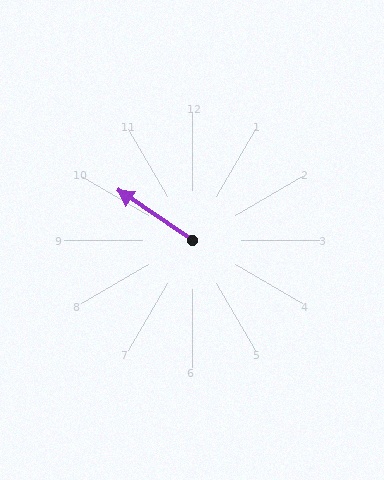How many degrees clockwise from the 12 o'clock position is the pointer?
Approximately 304 degrees.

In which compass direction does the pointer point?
Northwest.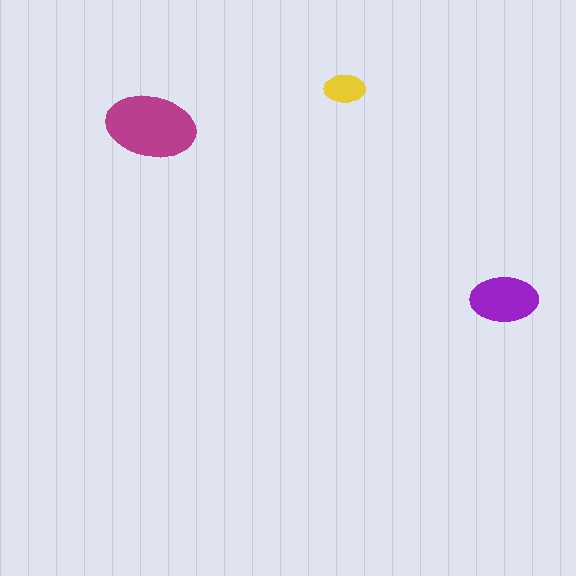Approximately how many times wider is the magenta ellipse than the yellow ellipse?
About 2 times wider.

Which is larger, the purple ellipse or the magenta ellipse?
The magenta one.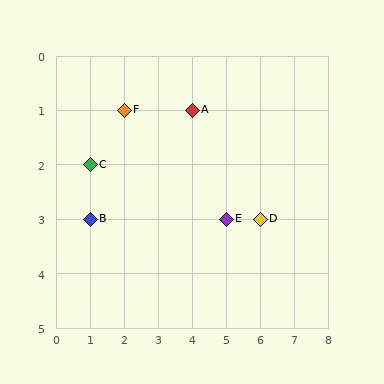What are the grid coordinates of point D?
Point D is at grid coordinates (6, 3).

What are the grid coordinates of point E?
Point E is at grid coordinates (5, 3).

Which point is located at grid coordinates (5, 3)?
Point E is at (5, 3).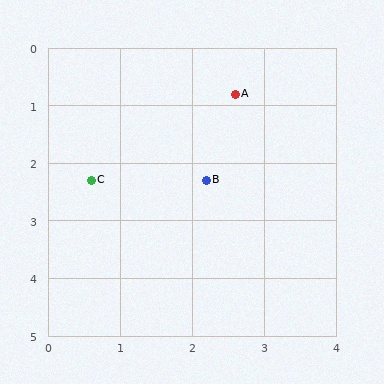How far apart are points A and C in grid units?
Points A and C are about 2.5 grid units apart.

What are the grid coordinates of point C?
Point C is at approximately (0.6, 2.3).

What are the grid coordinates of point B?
Point B is at approximately (2.2, 2.3).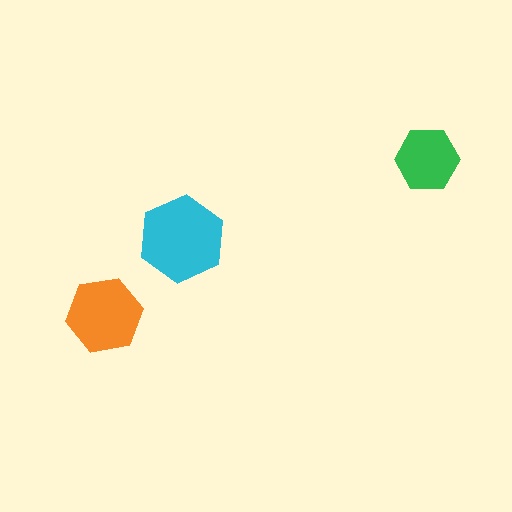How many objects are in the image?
There are 3 objects in the image.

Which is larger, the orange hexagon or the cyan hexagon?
The cyan one.